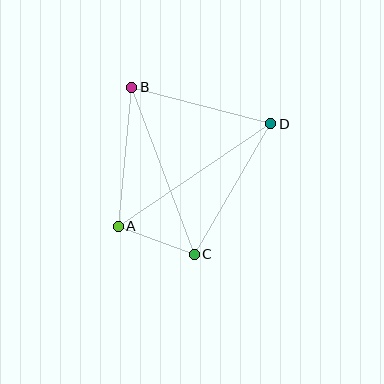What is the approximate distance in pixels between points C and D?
The distance between C and D is approximately 151 pixels.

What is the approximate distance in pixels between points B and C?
The distance between B and C is approximately 179 pixels.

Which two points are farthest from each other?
Points A and D are farthest from each other.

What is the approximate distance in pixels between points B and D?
The distance between B and D is approximately 144 pixels.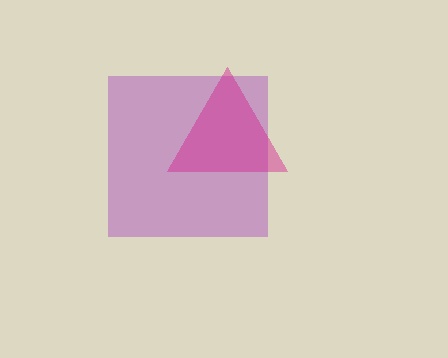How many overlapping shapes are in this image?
There are 2 overlapping shapes in the image.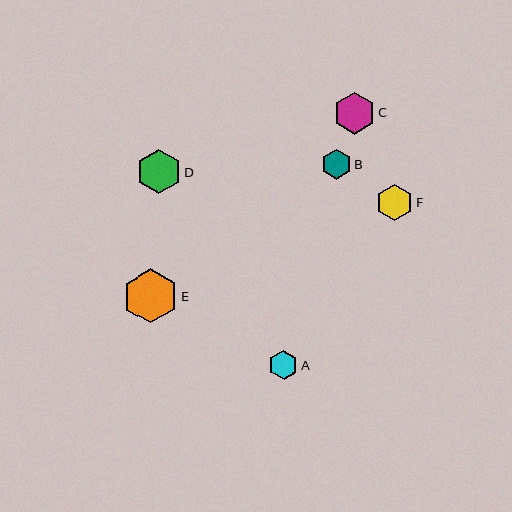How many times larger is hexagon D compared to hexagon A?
Hexagon D is approximately 1.6 times the size of hexagon A.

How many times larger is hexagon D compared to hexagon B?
Hexagon D is approximately 1.5 times the size of hexagon B.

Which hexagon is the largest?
Hexagon E is the largest with a size of approximately 55 pixels.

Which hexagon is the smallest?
Hexagon A is the smallest with a size of approximately 29 pixels.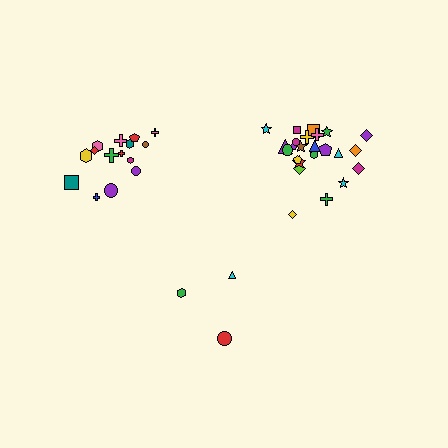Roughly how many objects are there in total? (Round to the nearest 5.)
Roughly 45 objects in total.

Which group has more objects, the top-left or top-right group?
The top-right group.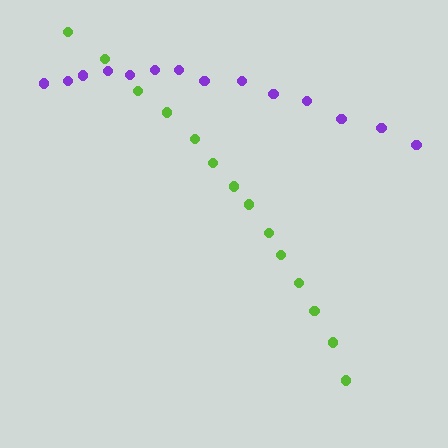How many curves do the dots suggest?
There are 2 distinct paths.